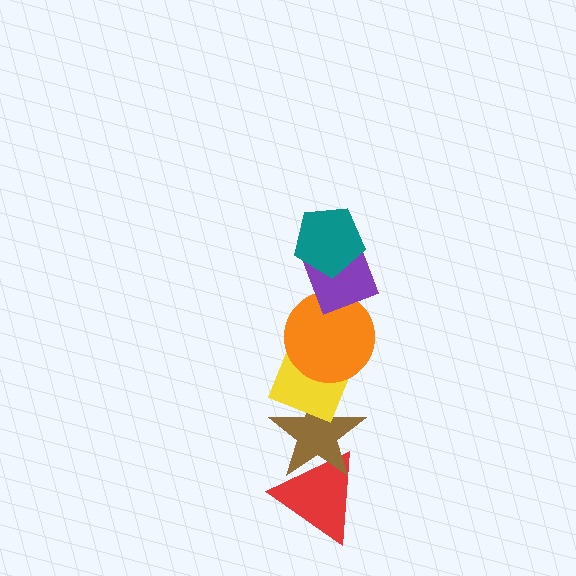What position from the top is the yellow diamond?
The yellow diamond is 4th from the top.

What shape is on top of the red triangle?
The brown star is on top of the red triangle.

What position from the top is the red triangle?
The red triangle is 6th from the top.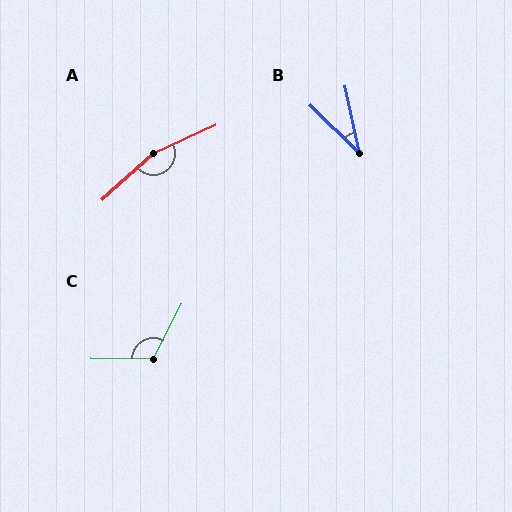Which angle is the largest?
A, at approximately 162 degrees.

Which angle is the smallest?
B, at approximately 33 degrees.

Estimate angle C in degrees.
Approximately 117 degrees.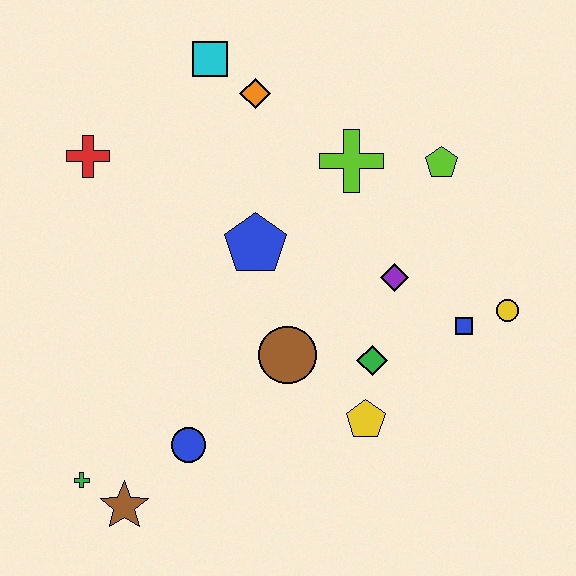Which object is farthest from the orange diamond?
The brown star is farthest from the orange diamond.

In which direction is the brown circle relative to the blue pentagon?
The brown circle is below the blue pentagon.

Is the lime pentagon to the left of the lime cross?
No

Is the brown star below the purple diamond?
Yes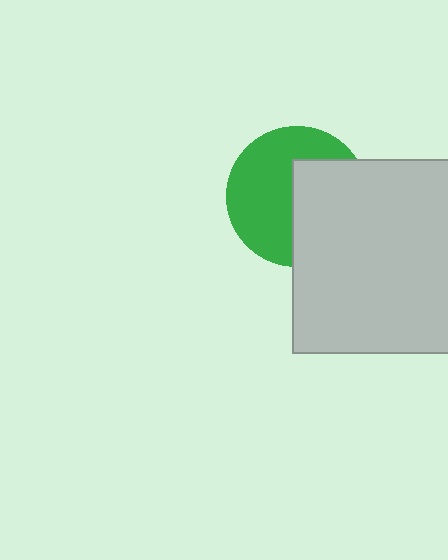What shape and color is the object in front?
The object in front is a light gray square.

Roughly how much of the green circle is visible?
About half of it is visible (roughly 55%).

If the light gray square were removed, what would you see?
You would see the complete green circle.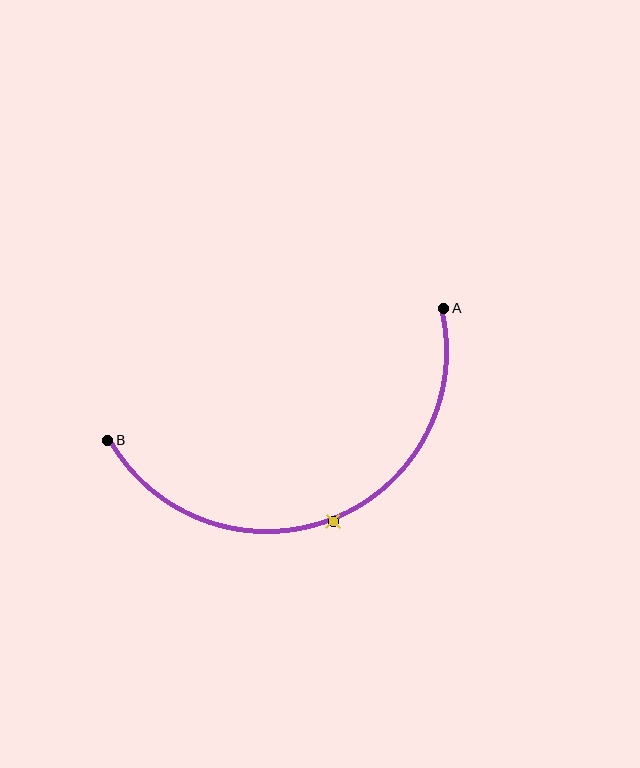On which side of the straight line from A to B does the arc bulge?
The arc bulges below the straight line connecting A and B.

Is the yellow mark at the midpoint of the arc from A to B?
Yes. The yellow mark lies on the arc at equal arc-length from both A and B — it is the arc midpoint.